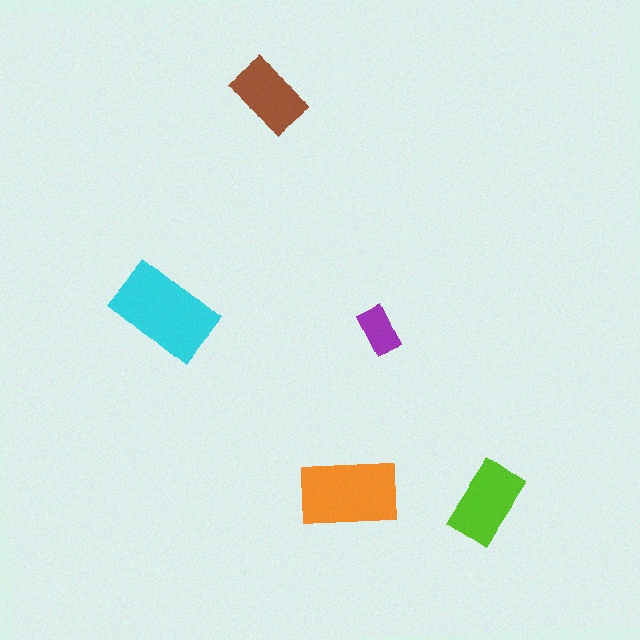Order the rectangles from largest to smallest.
the cyan one, the orange one, the lime one, the brown one, the purple one.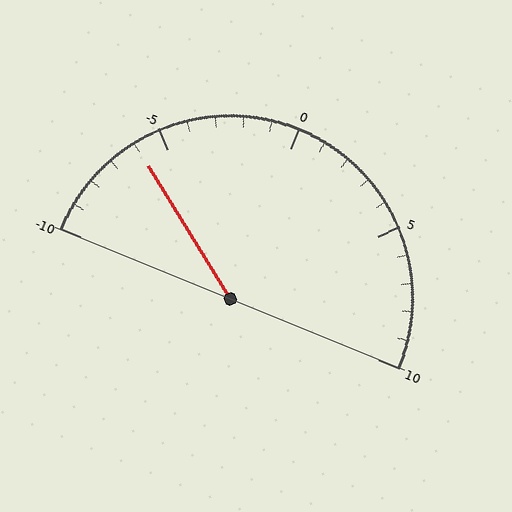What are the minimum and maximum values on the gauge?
The gauge ranges from -10 to 10.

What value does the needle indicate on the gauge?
The needle indicates approximately -6.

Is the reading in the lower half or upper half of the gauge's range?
The reading is in the lower half of the range (-10 to 10).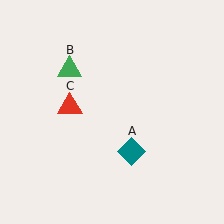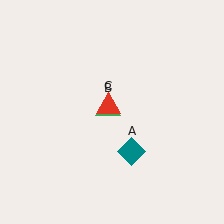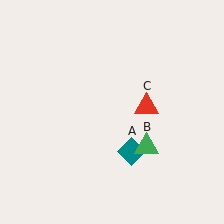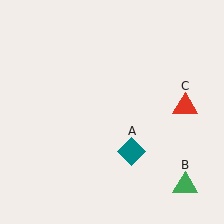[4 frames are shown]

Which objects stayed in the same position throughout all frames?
Teal diamond (object A) remained stationary.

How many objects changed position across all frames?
2 objects changed position: green triangle (object B), red triangle (object C).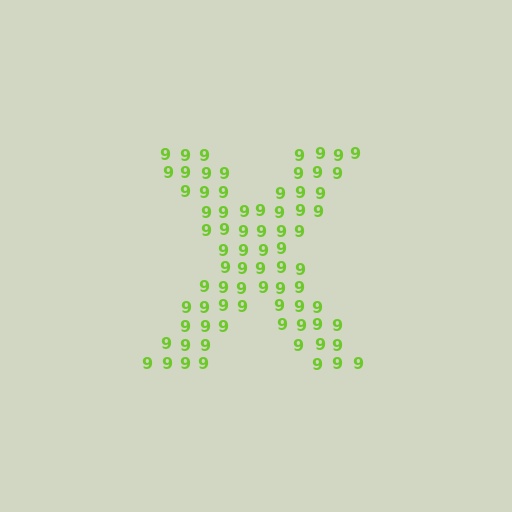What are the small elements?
The small elements are digit 9's.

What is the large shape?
The large shape is the letter X.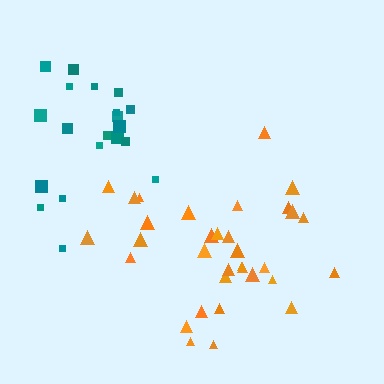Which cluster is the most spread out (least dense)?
Orange.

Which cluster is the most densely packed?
Teal.